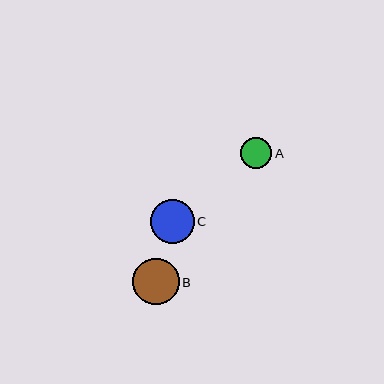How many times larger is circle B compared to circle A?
Circle B is approximately 1.5 times the size of circle A.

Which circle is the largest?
Circle B is the largest with a size of approximately 46 pixels.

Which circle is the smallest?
Circle A is the smallest with a size of approximately 31 pixels.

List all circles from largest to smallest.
From largest to smallest: B, C, A.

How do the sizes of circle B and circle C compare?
Circle B and circle C are approximately the same size.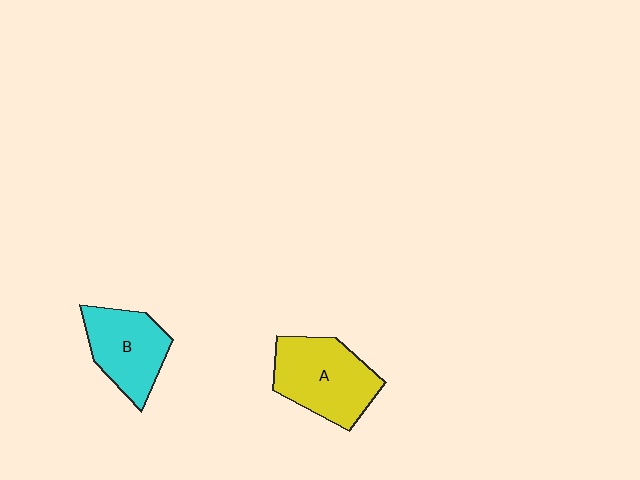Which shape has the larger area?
Shape A (yellow).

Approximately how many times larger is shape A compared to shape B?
Approximately 1.2 times.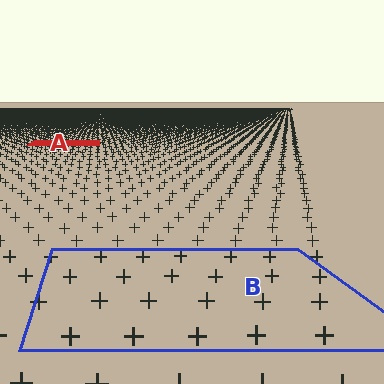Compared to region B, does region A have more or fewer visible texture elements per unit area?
Region A has more texture elements per unit area — they are packed more densely because it is farther away.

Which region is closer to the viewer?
Region B is closer. The texture elements there are larger and more spread out.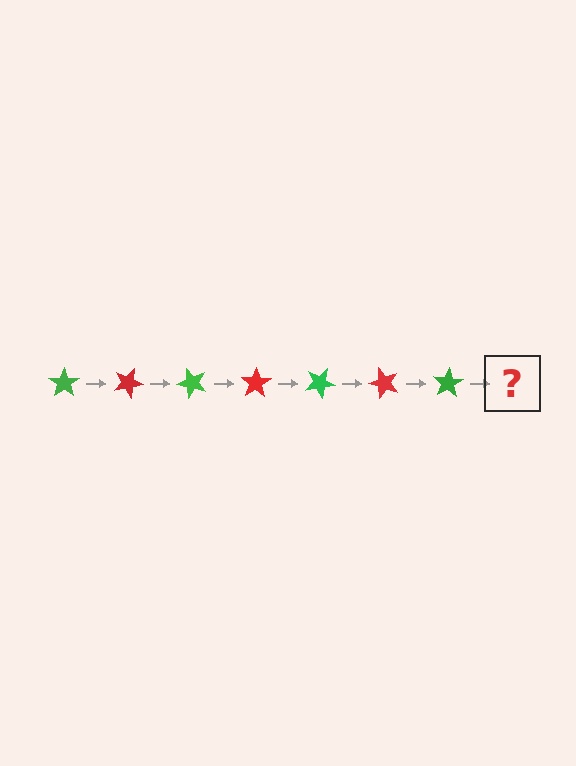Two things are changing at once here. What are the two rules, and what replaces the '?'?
The two rules are that it rotates 25 degrees each step and the color cycles through green and red. The '?' should be a red star, rotated 175 degrees from the start.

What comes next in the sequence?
The next element should be a red star, rotated 175 degrees from the start.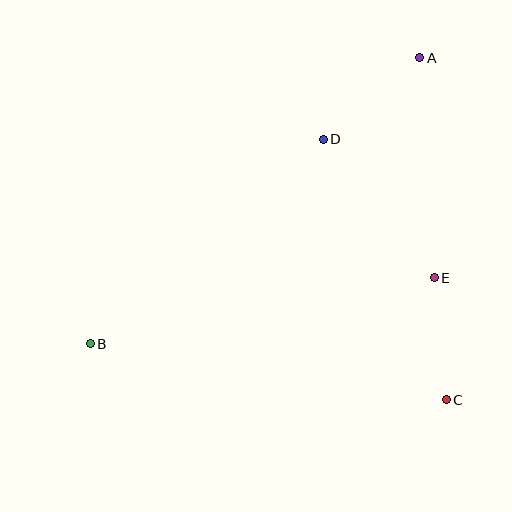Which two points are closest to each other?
Points C and E are closest to each other.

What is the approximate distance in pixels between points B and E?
The distance between B and E is approximately 350 pixels.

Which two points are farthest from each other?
Points A and B are farthest from each other.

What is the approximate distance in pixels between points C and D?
The distance between C and D is approximately 288 pixels.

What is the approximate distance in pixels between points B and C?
The distance between B and C is approximately 360 pixels.